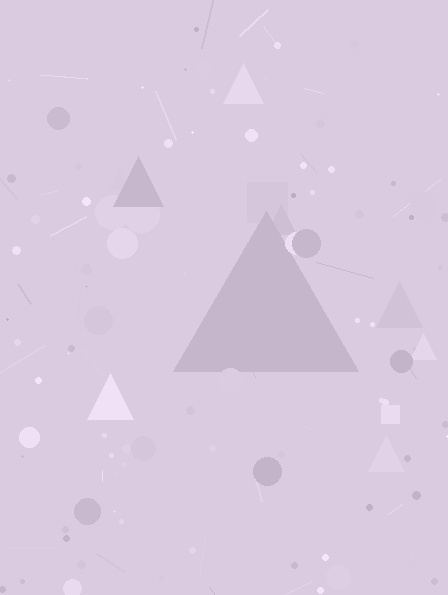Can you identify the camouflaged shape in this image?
The camouflaged shape is a triangle.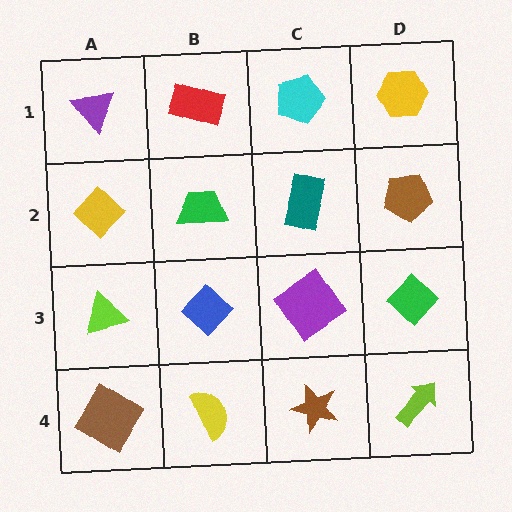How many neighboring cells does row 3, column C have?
4.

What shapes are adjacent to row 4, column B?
A blue diamond (row 3, column B), a brown diamond (row 4, column A), a brown star (row 4, column C).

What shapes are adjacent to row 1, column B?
A green trapezoid (row 2, column B), a purple triangle (row 1, column A), a cyan pentagon (row 1, column C).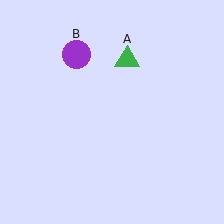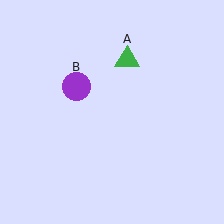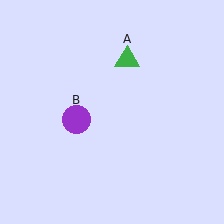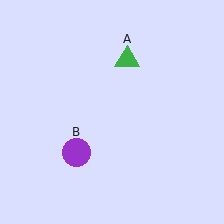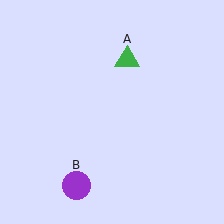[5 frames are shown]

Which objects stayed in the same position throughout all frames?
Green triangle (object A) remained stationary.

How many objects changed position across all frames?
1 object changed position: purple circle (object B).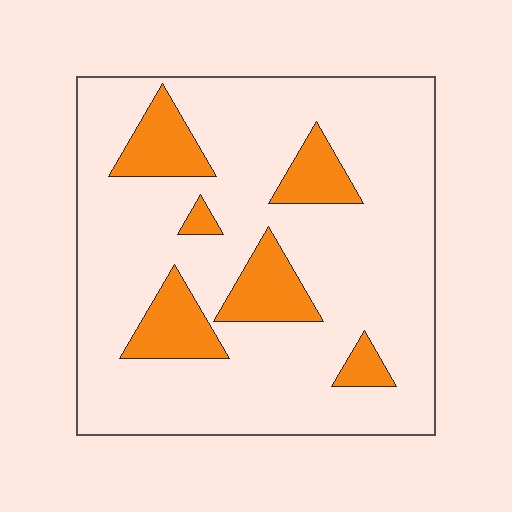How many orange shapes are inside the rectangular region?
6.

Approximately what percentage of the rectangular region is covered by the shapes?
Approximately 20%.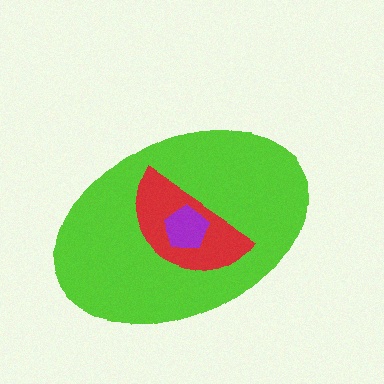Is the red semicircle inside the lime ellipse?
Yes.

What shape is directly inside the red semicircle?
The purple pentagon.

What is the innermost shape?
The purple pentagon.